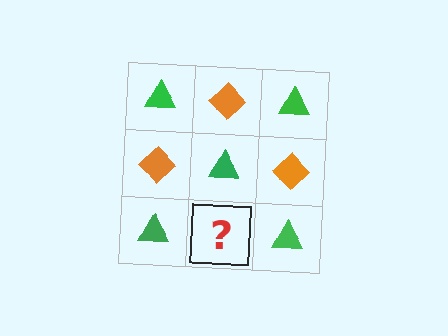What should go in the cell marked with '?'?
The missing cell should contain an orange diamond.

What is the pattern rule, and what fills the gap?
The rule is that it alternates green triangle and orange diamond in a checkerboard pattern. The gap should be filled with an orange diamond.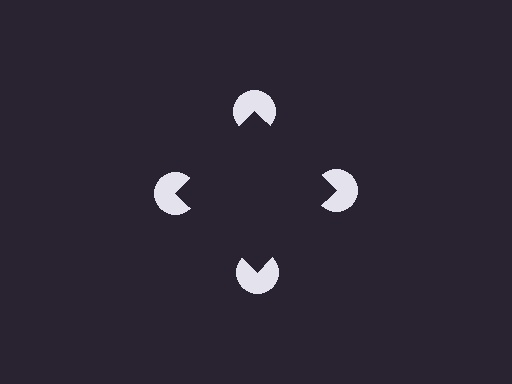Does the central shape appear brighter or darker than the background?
It typically appears slightly darker than the background, even though no actual brightness change is drawn.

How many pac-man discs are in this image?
There are 4 — one at each vertex of the illusory square.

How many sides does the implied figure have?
4 sides.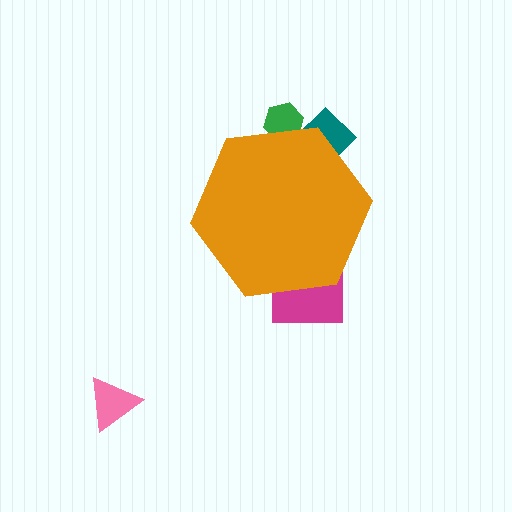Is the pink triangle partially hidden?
No, the pink triangle is fully visible.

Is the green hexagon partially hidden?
Yes, the green hexagon is partially hidden behind the orange hexagon.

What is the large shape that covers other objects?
An orange hexagon.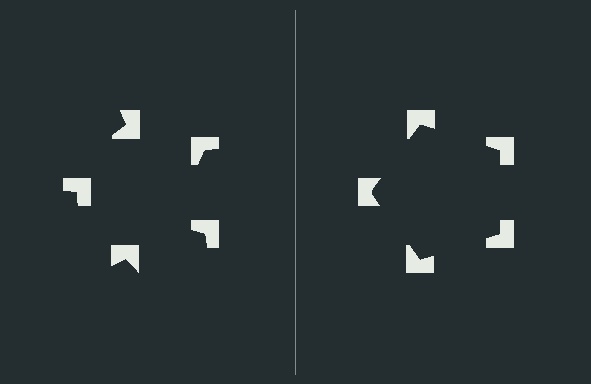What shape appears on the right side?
An illusory pentagon.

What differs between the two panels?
The notched squares are positioned identically on both sides; only the wedge orientations differ. On the right they align to a pentagon; on the left they are misaligned.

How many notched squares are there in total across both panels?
10 — 5 on each side.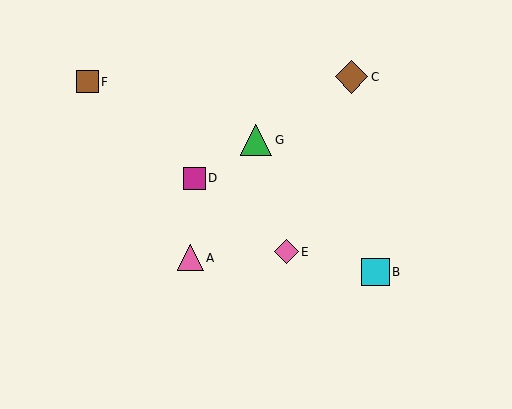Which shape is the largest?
The brown diamond (labeled C) is the largest.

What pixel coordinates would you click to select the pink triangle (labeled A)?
Click at (190, 258) to select the pink triangle A.